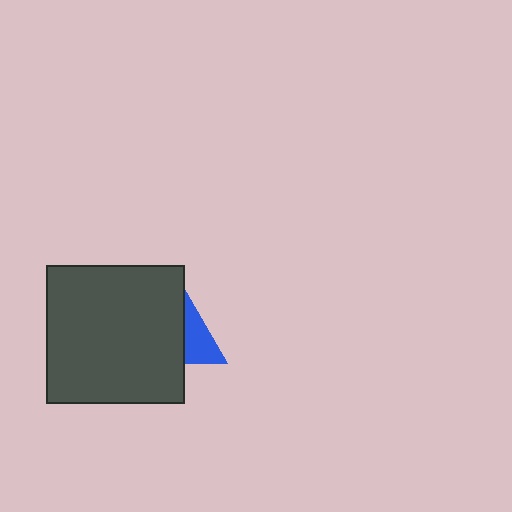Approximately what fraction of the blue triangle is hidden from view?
Roughly 61% of the blue triangle is hidden behind the dark gray square.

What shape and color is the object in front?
The object in front is a dark gray square.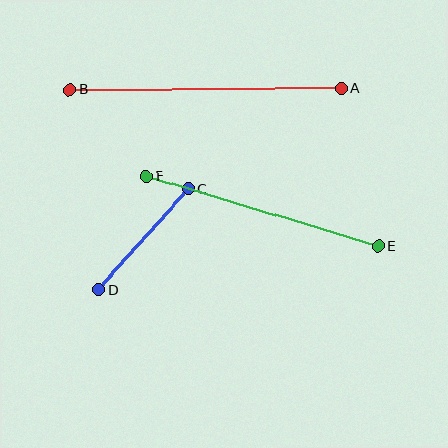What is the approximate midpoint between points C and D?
The midpoint is at approximately (143, 240) pixels.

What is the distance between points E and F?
The distance is approximately 242 pixels.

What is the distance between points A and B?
The distance is approximately 271 pixels.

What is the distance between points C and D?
The distance is approximately 135 pixels.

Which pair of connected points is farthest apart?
Points A and B are farthest apart.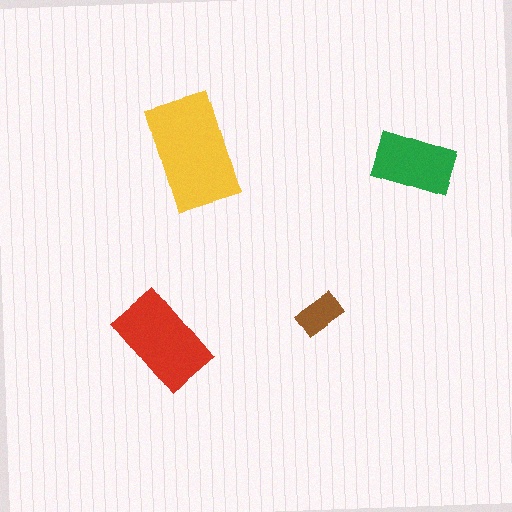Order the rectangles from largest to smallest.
the yellow one, the red one, the green one, the brown one.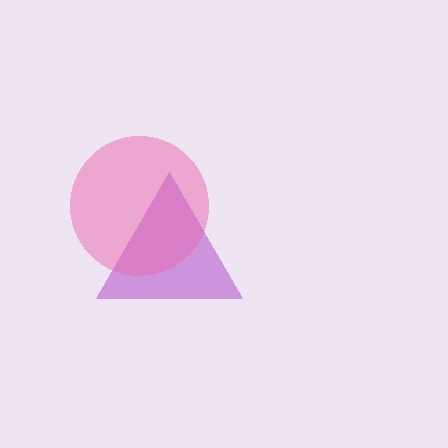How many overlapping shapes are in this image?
There are 2 overlapping shapes in the image.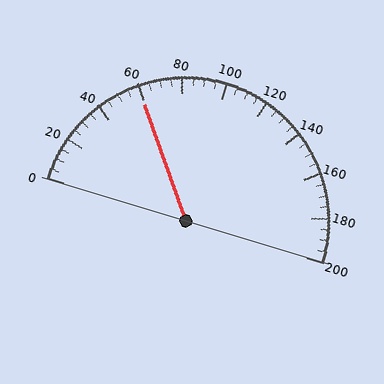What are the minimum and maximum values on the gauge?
The gauge ranges from 0 to 200.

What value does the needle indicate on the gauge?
The needle indicates approximately 60.